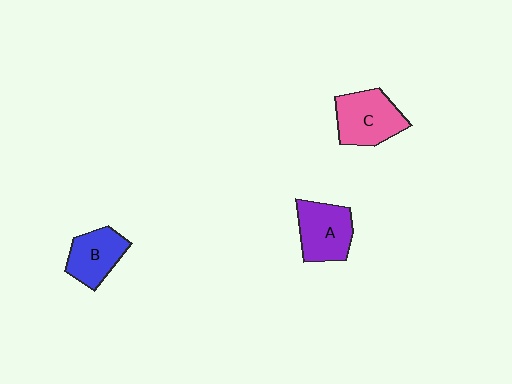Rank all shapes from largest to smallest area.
From largest to smallest: C (pink), A (purple), B (blue).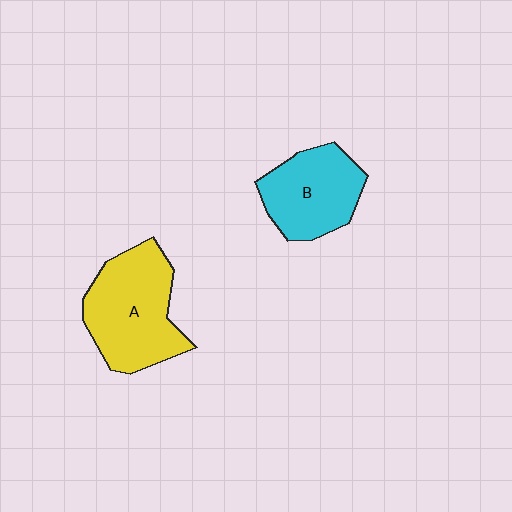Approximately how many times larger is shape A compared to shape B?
Approximately 1.3 times.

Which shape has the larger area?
Shape A (yellow).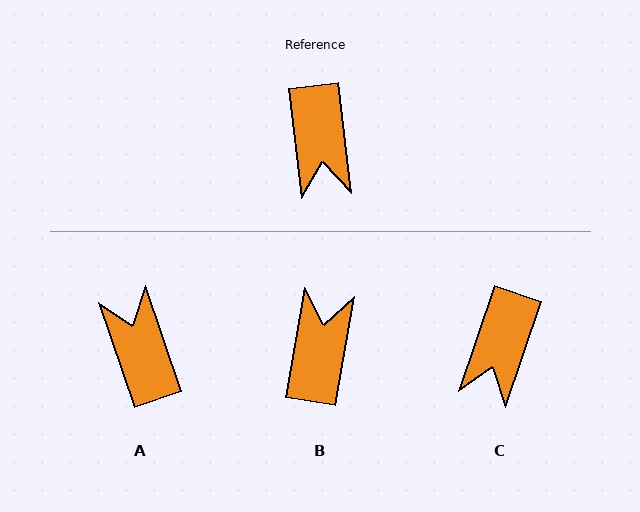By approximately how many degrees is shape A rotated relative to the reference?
Approximately 167 degrees clockwise.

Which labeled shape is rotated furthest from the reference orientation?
A, about 167 degrees away.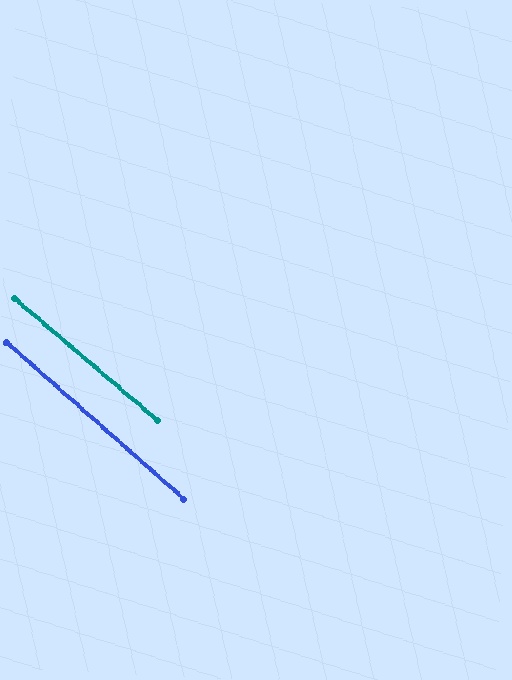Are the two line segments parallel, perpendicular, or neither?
Parallel — their directions differ by only 1.0°.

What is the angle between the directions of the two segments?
Approximately 1 degree.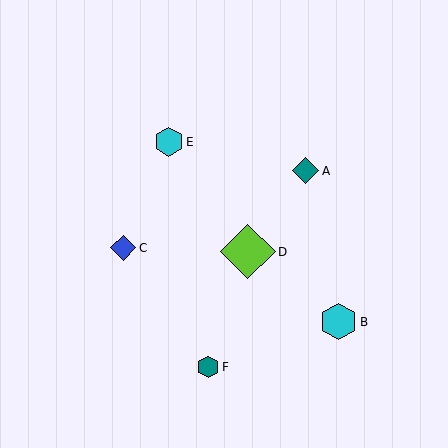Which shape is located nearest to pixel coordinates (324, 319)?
The cyan hexagon (labeled B) at (338, 322) is nearest to that location.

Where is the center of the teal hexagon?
The center of the teal hexagon is at (208, 367).